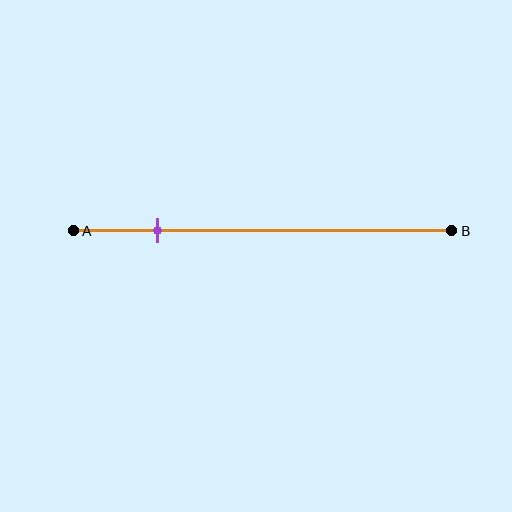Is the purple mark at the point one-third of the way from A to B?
No, the mark is at about 20% from A, not at the 33% one-third point.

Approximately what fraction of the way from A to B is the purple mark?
The purple mark is approximately 20% of the way from A to B.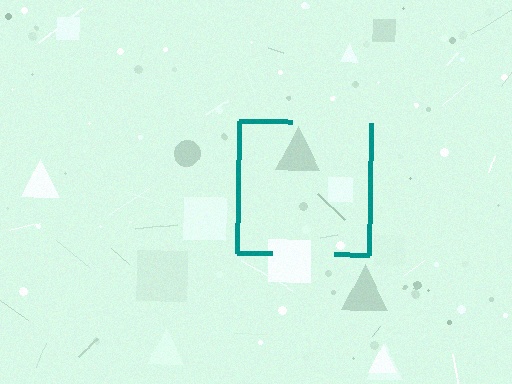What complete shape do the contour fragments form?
The contour fragments form a square.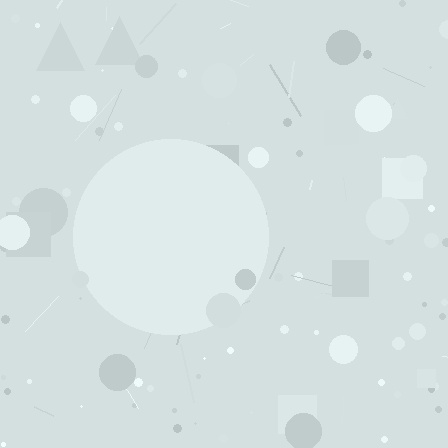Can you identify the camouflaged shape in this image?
The camouflaged shape is a circle.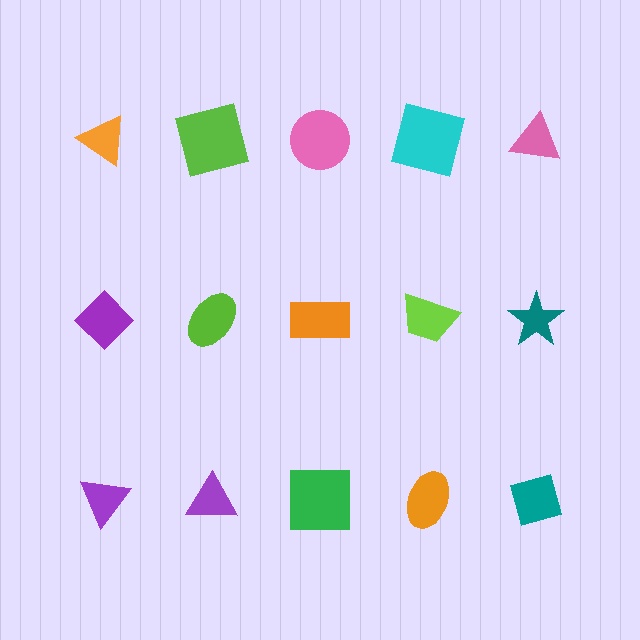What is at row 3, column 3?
A green square.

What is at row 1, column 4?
A cyan square.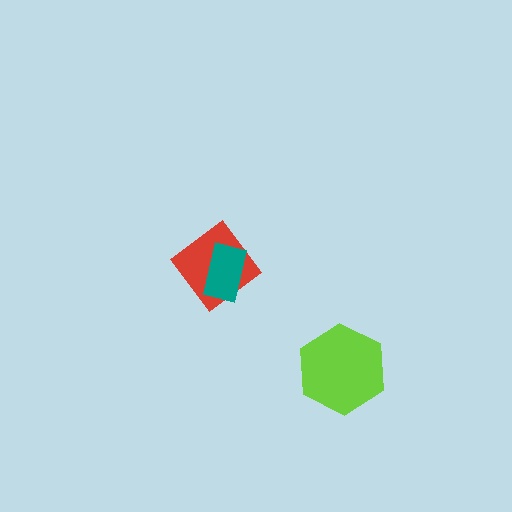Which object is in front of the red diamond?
The teal rectangle is in front of the red diamond.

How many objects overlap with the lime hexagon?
0 objects overlap with the lime hexagon.